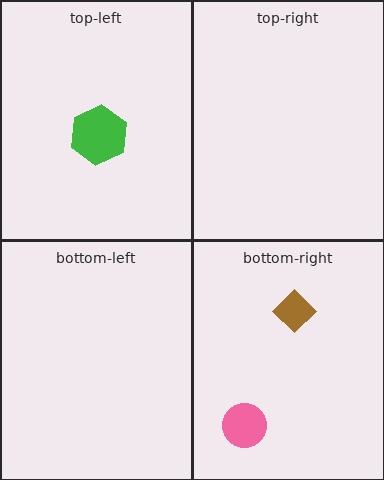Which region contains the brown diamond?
The bottom-right region.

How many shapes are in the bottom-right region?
2.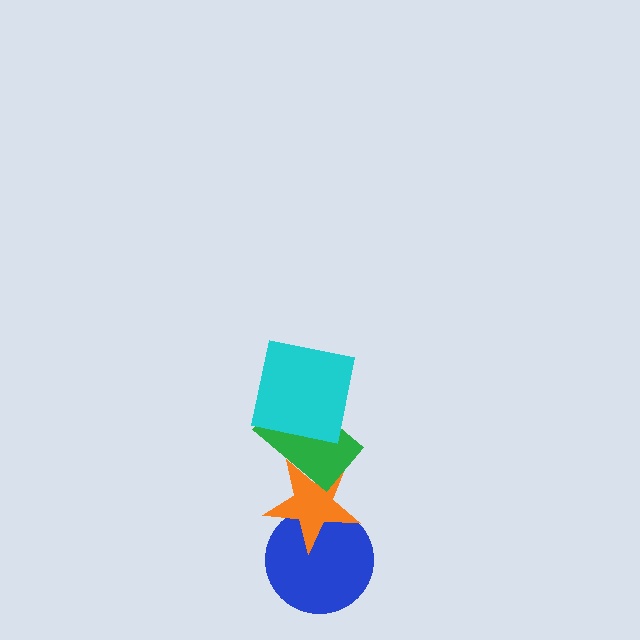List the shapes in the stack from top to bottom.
From top to bottom: the cyan square, the green rectangle, the orange star, the blue circle.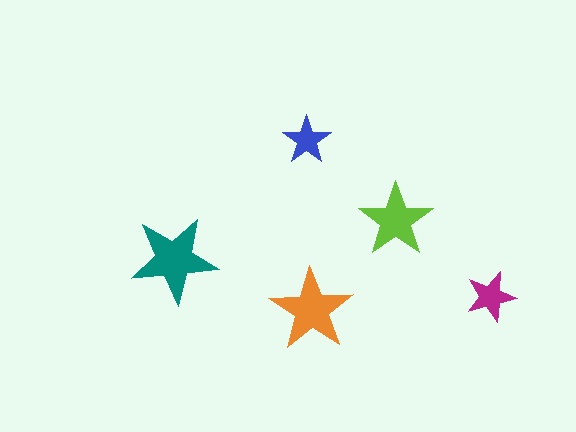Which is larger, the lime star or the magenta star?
The lime one.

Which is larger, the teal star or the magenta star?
The teal one.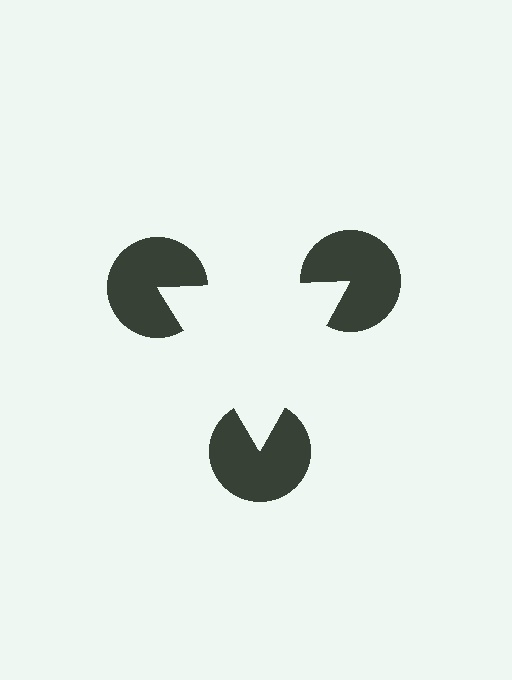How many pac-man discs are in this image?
There are 3 — one at each vertex of the illusory triangle.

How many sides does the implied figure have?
3 sides.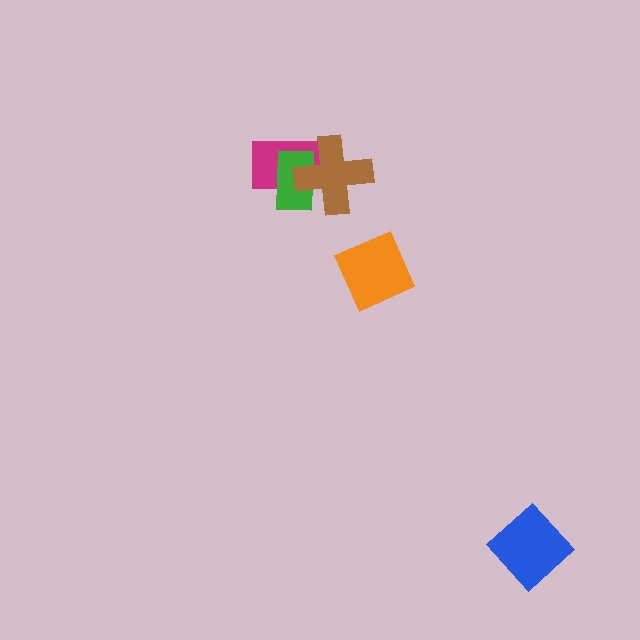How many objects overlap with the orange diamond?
0 objects overlap with the orange diamond.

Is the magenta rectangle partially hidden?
Yes, it is partially covered by another shape.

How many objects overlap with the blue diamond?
0 objects overlap with the blue diamond.